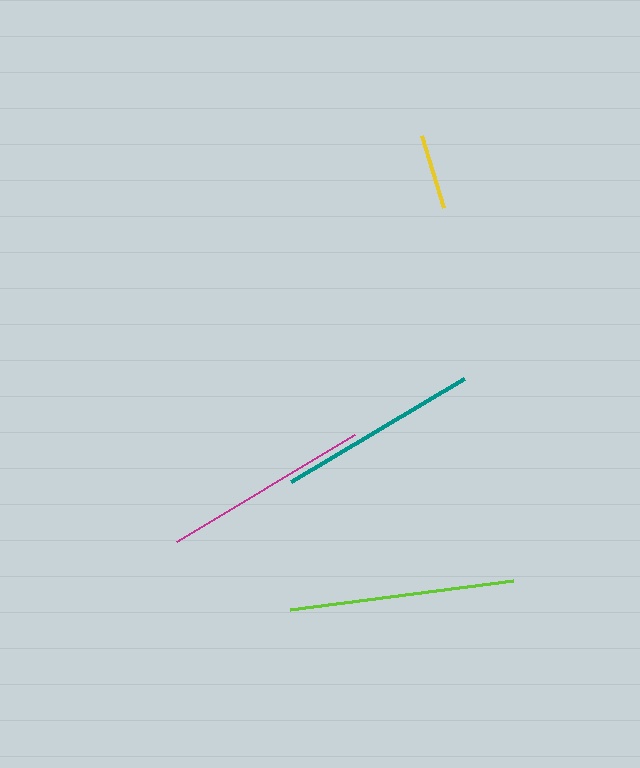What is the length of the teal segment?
The teal segment is approximately 201 pixels long.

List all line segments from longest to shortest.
From longest to shortest: lime, magenta, teal, yellow.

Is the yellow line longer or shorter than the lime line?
The lime line is longer than the yellow line.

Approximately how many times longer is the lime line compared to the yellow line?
The lime line is approximately 3.0 times the length of the yellow line.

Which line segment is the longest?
The lime line is the longest at approximately 224 pixels.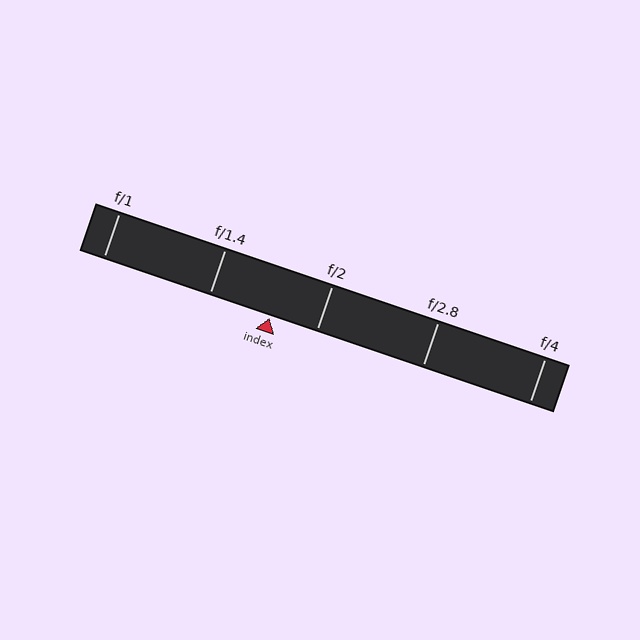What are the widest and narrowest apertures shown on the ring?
The widest aperture shown is f/1 and the narrowest is f/4.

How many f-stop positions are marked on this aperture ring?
There are 5 f-stop positions marked.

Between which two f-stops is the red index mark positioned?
The index mark is between f/1.4 and f/2.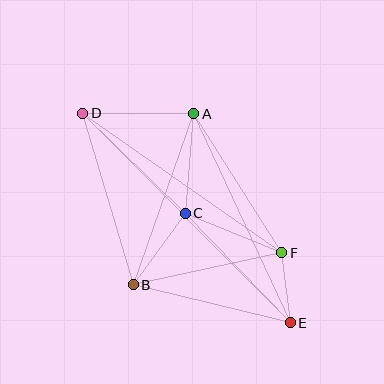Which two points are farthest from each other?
Points D and E are farthest from each other.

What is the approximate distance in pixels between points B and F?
The distance between B and F is approximately 152 pixels.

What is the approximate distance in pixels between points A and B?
The distance between A and B is approximately 181 pixels.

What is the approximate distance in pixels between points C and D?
The distance between C and D is approximately 143 pixels.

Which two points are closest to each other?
Points E and F are closest to each other.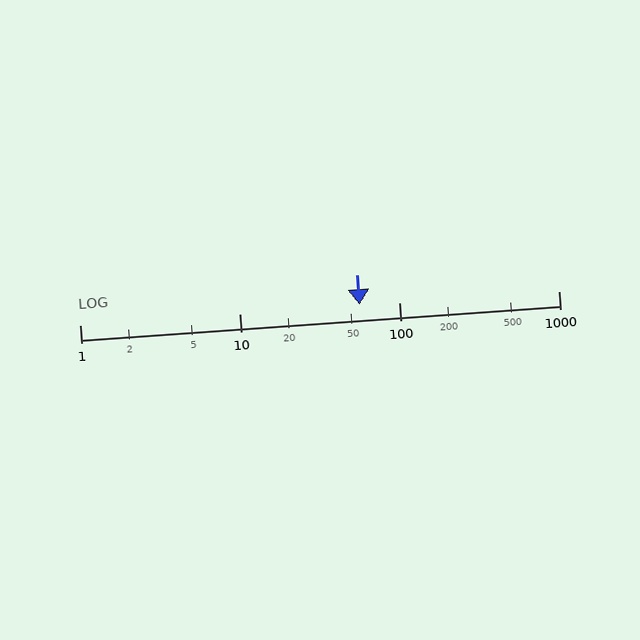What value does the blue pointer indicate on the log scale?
The pointer indicates approximately 57.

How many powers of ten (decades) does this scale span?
The scale spans 3 decades, from 1 to 1000.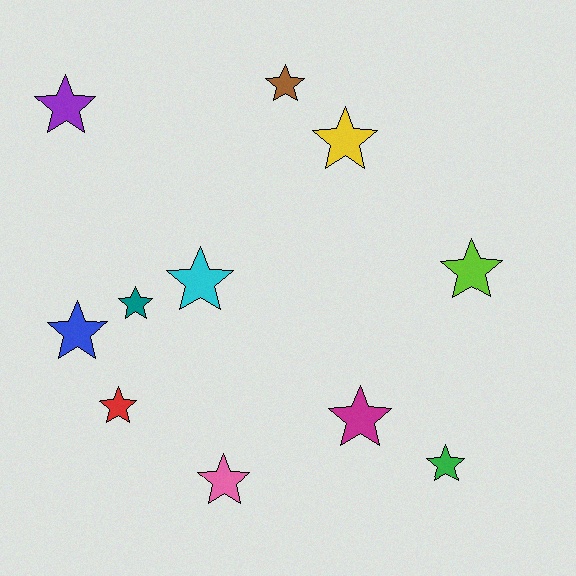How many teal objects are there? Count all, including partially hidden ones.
There is 1 teal object.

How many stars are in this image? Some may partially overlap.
There are 11 stars.